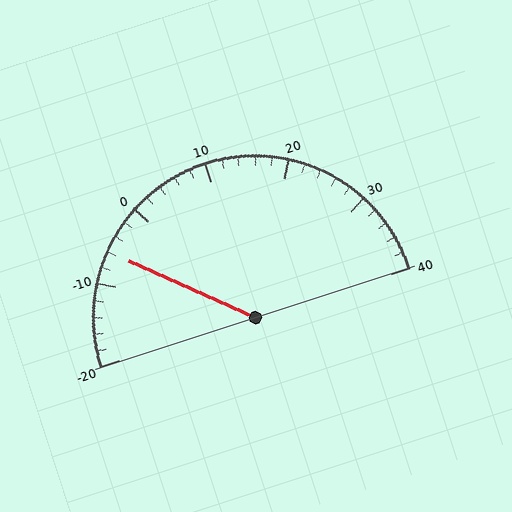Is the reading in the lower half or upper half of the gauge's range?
The reading is in the lower half of the range (-20 to 40).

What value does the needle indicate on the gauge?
The needle indicates approximately -6.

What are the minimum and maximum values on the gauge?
The gauge ranges from -20 to 40.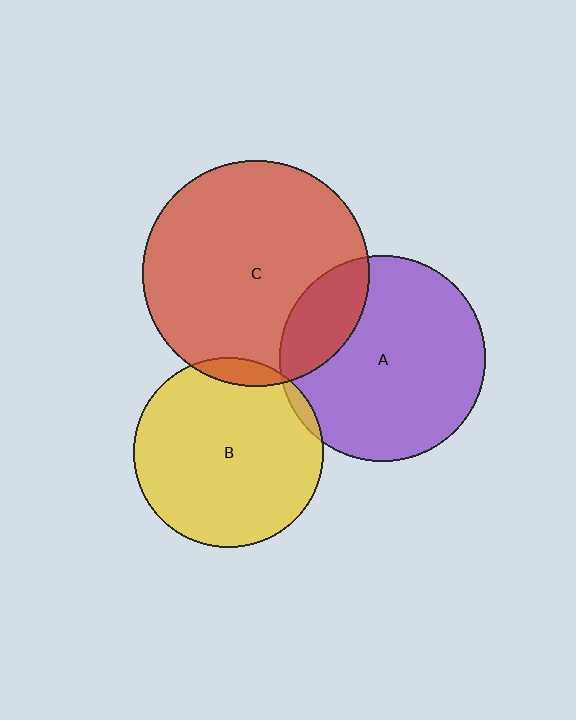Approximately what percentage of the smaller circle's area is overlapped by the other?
Approximately 5%.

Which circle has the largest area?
Circle C (red).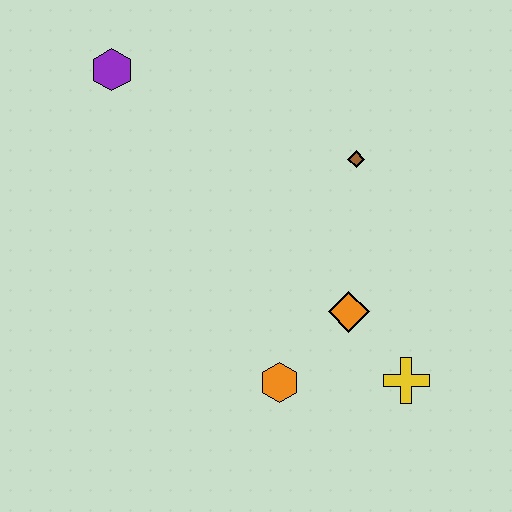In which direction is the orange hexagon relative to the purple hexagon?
The orange hexagon is below the purple hexagon.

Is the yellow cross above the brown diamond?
No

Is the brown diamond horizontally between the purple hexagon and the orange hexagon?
No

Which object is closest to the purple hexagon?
The brown diamond is closest to the purple hexagon.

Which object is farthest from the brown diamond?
The purple hexagon is farthest from the brown diamond.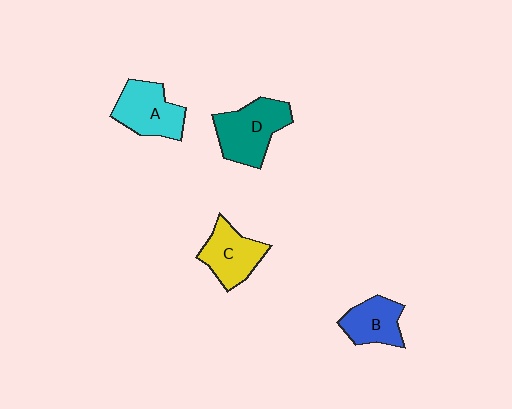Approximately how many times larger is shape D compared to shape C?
Approximately 1.2 times.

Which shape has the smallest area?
Shape B (blue).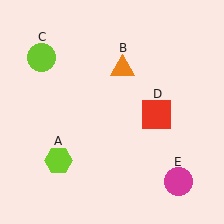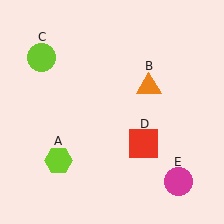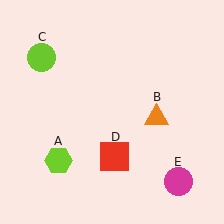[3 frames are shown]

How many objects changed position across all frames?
2 objects changed position: orange triangle (object B), red square (object D).